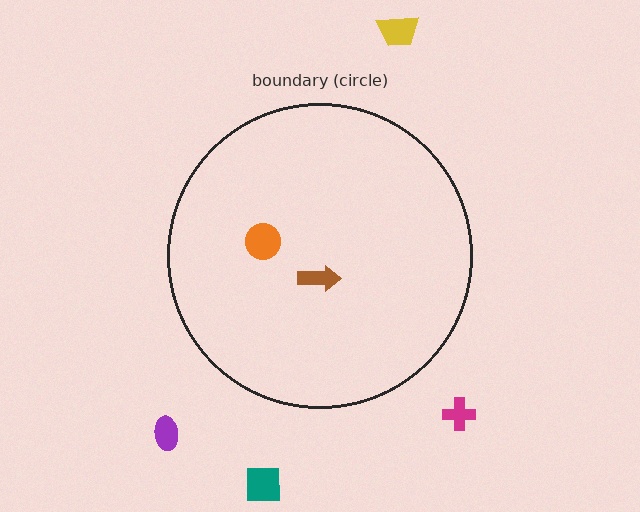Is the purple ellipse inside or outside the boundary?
Outside.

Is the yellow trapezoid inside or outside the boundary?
Outside.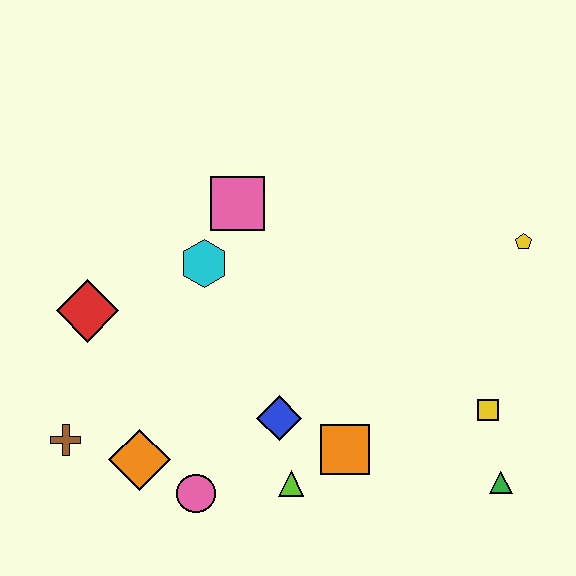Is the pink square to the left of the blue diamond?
Yes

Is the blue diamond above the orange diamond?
Yes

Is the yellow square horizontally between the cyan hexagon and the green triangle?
Yes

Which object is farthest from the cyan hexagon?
The green triangle is farthest from the cyan hexagon.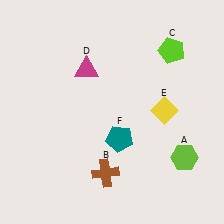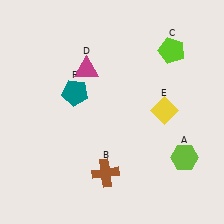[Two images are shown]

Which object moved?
The teal pentagon (F) moved up.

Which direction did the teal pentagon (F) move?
The teal pentagon (F) moved up.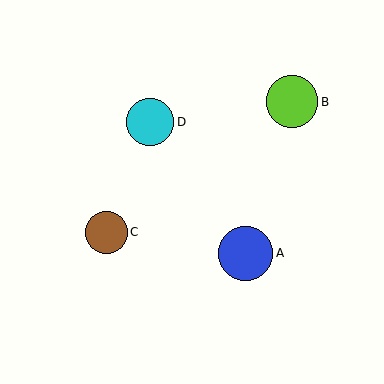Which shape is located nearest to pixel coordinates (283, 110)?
The lime circle (labeled B) at (292, 102) is nearest to that location.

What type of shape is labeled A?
Shape A is a blue circle.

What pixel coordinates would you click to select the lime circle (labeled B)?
Click at (292, 102) to select the lime circle B.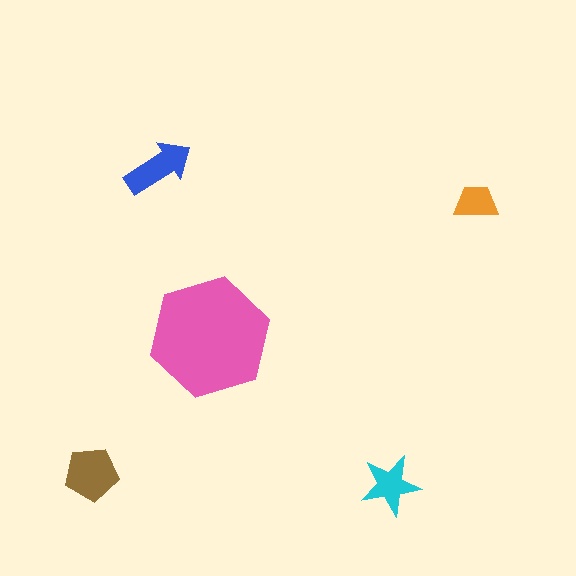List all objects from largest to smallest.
The pink hexagon, the brown pentagon, the blue arrow, the cyan star, the orange trapezoid.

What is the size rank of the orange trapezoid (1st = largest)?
5th.